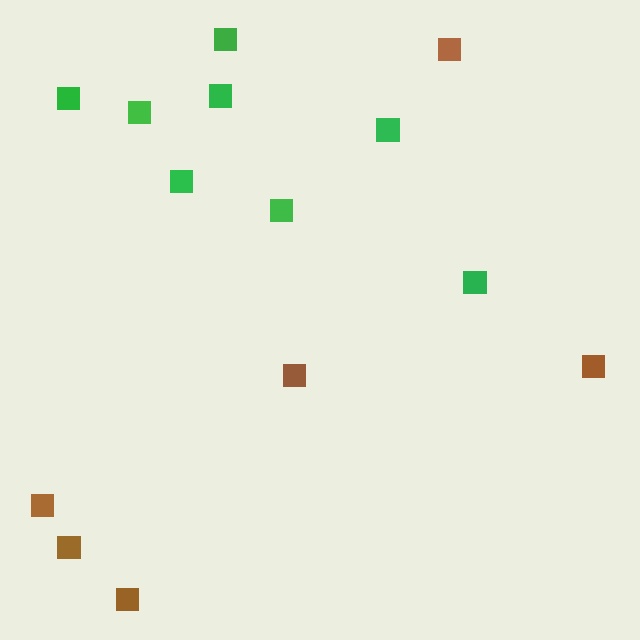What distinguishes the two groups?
There are 2 groups: one group of brown squares (6) and one group of green squares (8).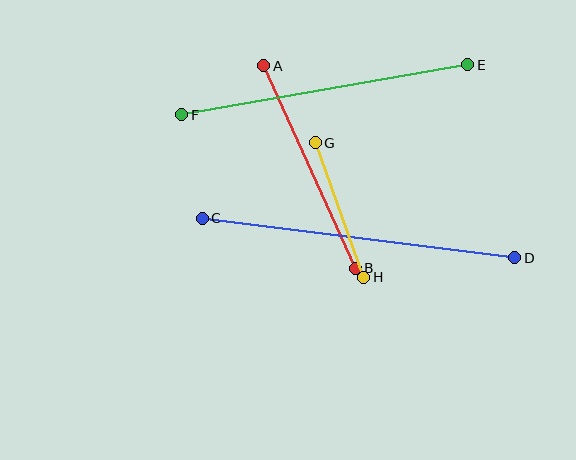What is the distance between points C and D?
The distance is approximately 315 pixels.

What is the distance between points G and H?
The distance is approximately 143 pixels.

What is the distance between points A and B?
The distance is approximately 222 pixels.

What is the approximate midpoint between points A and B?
The midpoint is at approximately (309, 167) pixels.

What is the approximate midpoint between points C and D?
The midpoint is at approximately (358, 238) pixels.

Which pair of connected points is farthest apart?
Points C and D are farthest apart.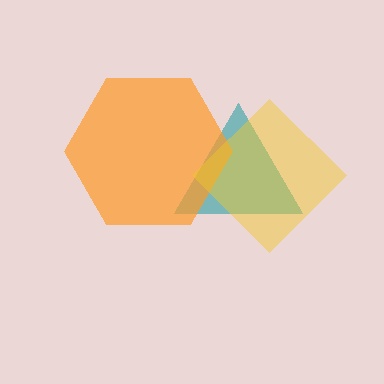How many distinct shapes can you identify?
There are 3 distinct shapes: a teal triangle, an orange hexagon, a yellow diamond.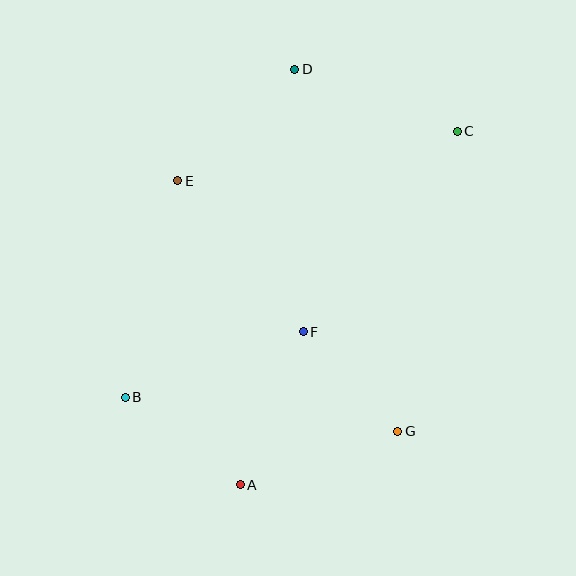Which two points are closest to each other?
Points F and G are closest to each other.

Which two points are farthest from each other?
Points B and C are farthest from each other.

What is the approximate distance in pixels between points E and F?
The distance between E and F is approximately 196 pixels.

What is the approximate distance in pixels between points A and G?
The distance between A and G is approximately 167 pixels.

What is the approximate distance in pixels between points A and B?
The distance between A and B is approximately 144 pixels.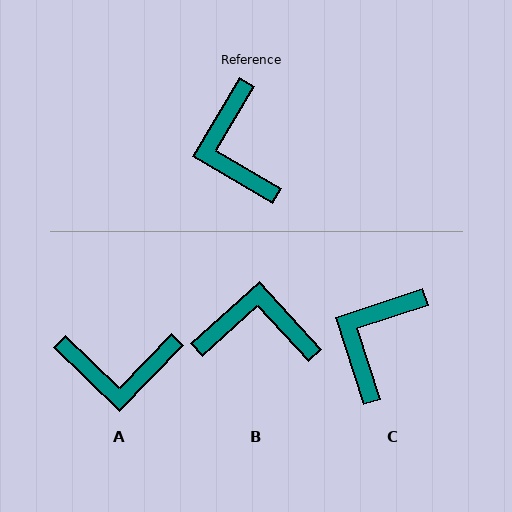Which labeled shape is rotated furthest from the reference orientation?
B, about 107 degrees away.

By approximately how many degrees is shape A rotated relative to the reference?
Approximately 77 degrees counter-clockwise.